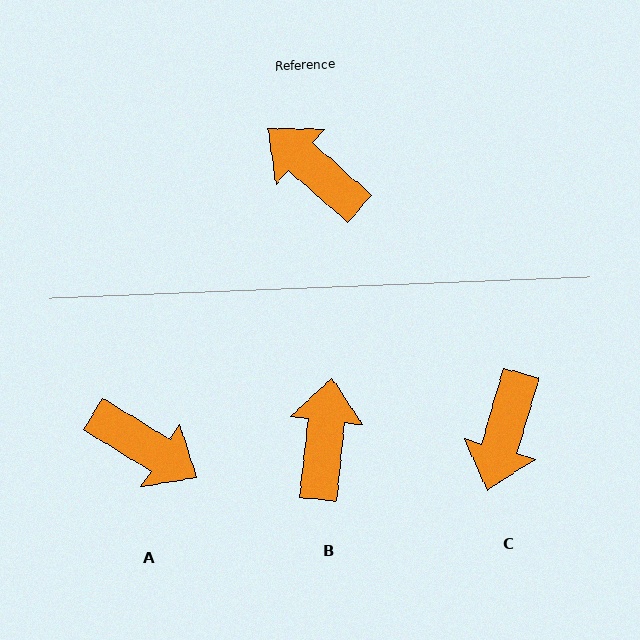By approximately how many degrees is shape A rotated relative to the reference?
Approximately 170 degrees clockwise.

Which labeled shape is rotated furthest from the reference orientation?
A, about 170 degrees away.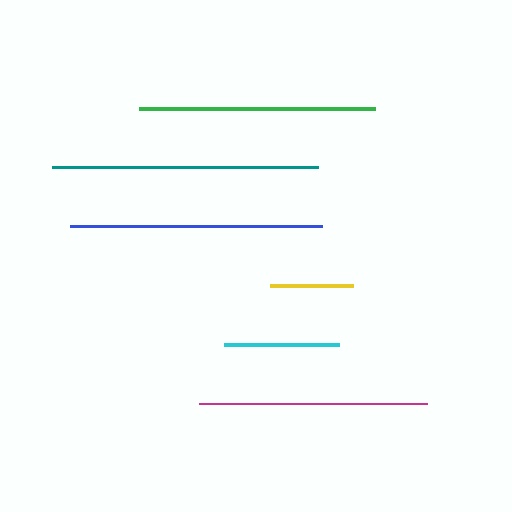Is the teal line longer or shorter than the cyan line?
The teal line is longer than the cyan line.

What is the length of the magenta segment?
The magenta segment is approximately 228 pixels long.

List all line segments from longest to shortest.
From longest to shortest: teal, blue, green, magenta, cyan, yellow.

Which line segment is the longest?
The teal line is the longest at approximately 266 pixels.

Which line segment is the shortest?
The yellow line is the shortest at approximately 83 pixels.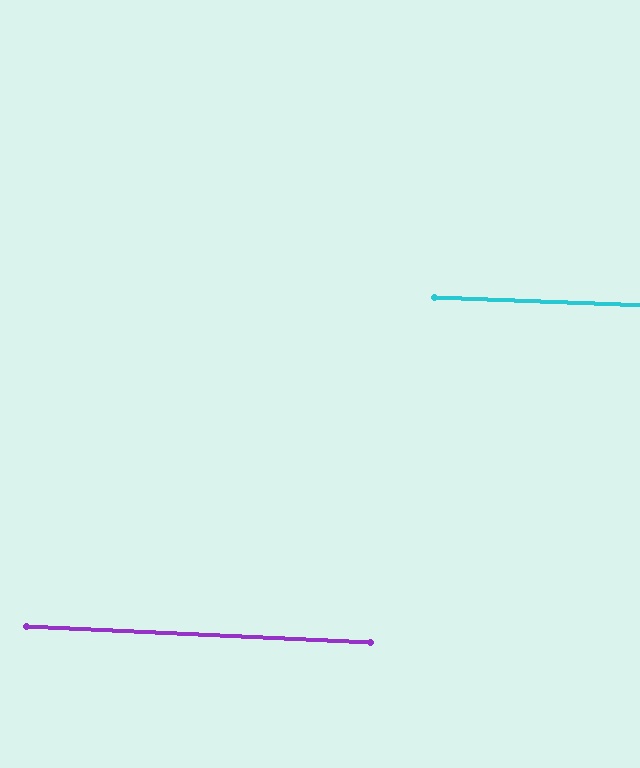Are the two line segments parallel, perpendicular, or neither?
Parallel — their directions differ by only 0.6°.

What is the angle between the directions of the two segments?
Approximately 1 degree.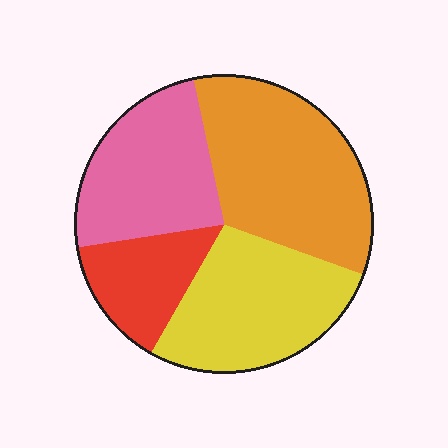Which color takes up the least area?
Red, at roughly 15%.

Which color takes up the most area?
Orange, at roughly 35%.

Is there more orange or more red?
Orange.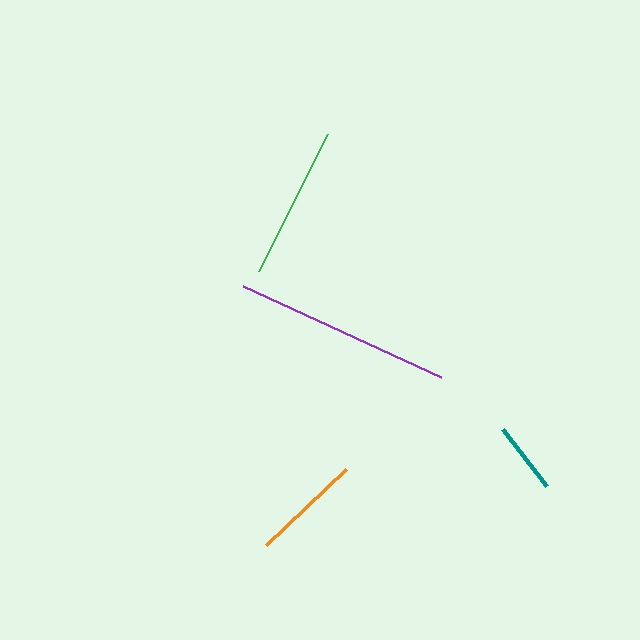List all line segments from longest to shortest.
From longest to shortest: purple, green, orange, teal.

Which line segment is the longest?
The purple line is the longest at approximately 218 pixels.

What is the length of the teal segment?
The teal segment is approximately 71 pixels long.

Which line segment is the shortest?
The teal line is the shortest at approximately 71 pixels.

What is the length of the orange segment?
The orange segment is approximately 111 pixels long.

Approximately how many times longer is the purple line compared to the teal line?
The purple line is approximately 3.0 times the length of the teal line.